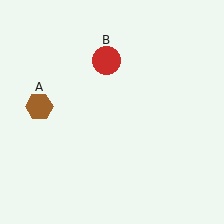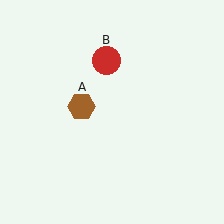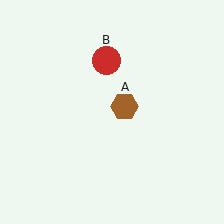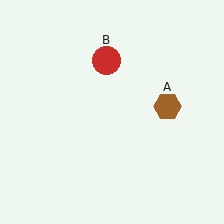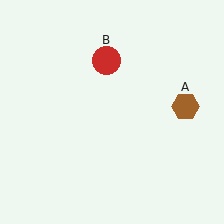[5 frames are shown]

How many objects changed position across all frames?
1 object changed position: brown hexagon (object A).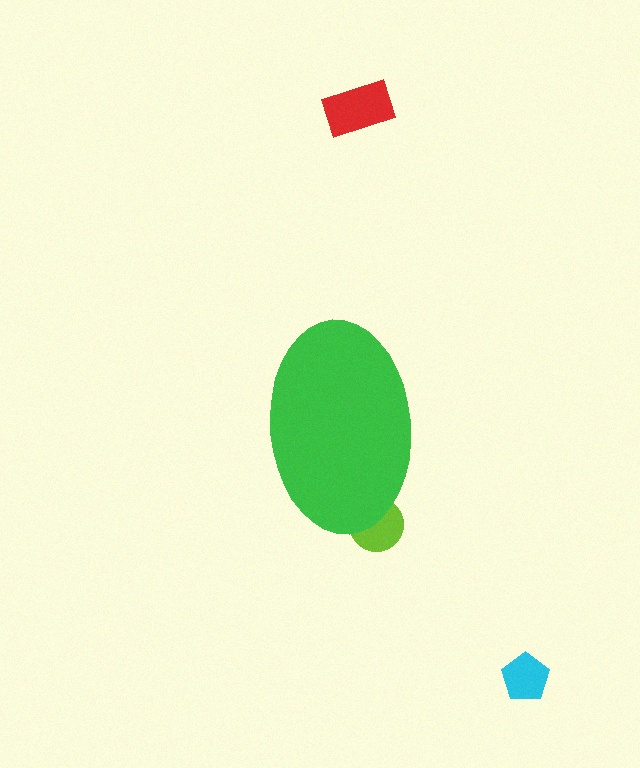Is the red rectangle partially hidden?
No, the red rectangle is fully visible.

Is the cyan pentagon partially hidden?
No, the cyan pentagon is fully visible.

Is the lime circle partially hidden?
Yes, the lime circle is partially hidden behind the green ellipse.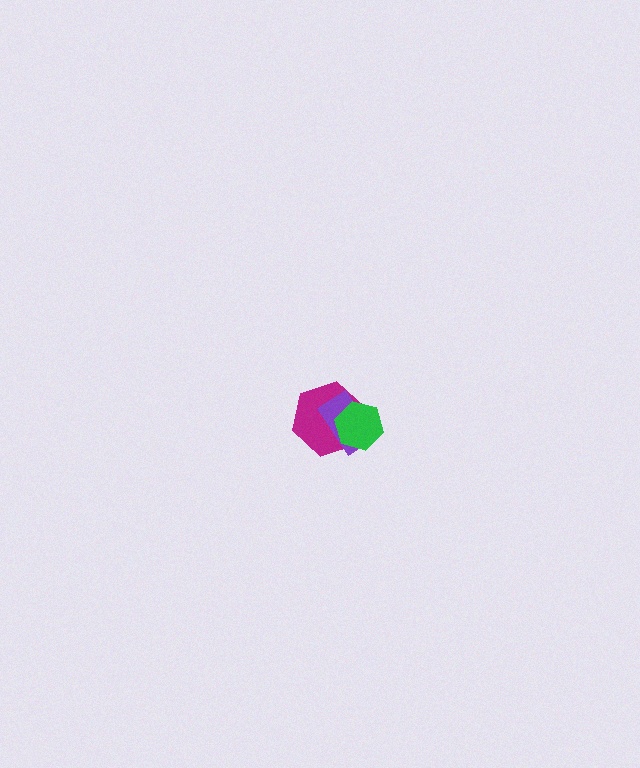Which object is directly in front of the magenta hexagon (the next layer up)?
The purple rectangle is directly in front of the magenta hexagon.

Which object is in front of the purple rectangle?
The green hexagon is in front of the purple rectangle.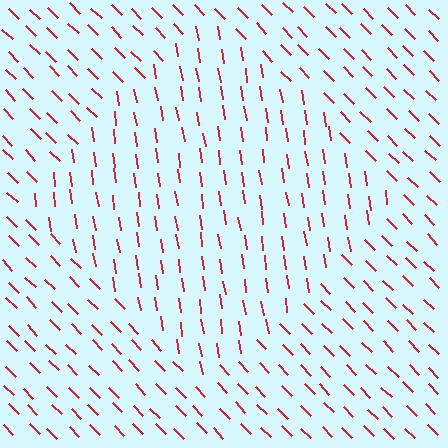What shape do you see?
I see a diamond.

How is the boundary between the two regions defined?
The boundary is defined purely by a change in line orientation (approximately 36 degrees difference). All lines are the same color and thickness.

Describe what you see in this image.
The image is filled with small red line segments. A diamond region in the image has lines oriented differently from the surrounding lines, creating a visible texture boundary.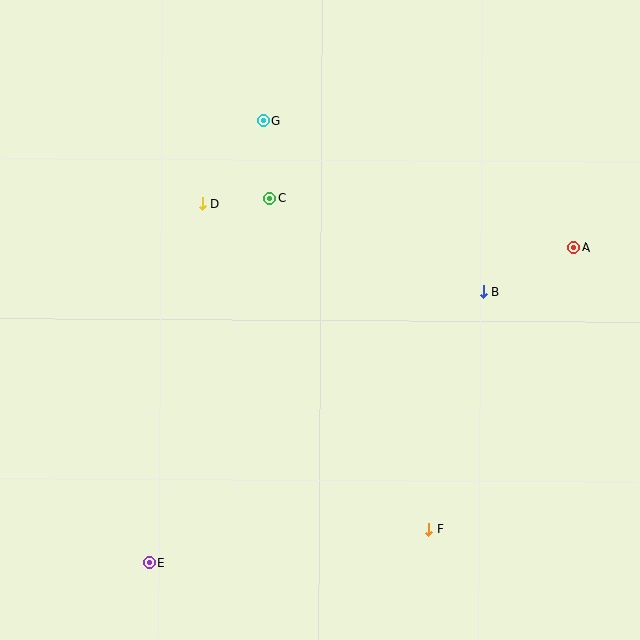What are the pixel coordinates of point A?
Point A is at (574, 248).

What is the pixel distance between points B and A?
The distance between B and A is 101 pixels.